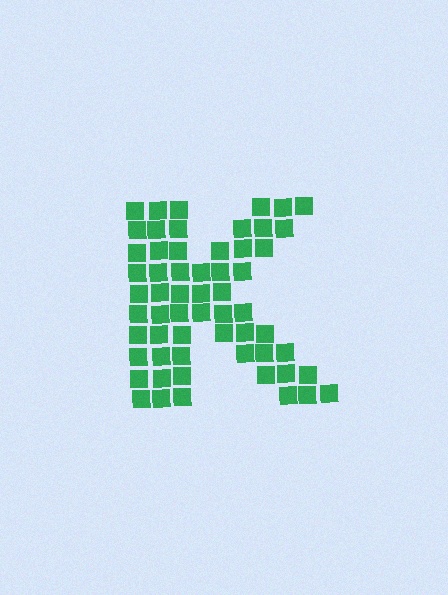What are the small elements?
The small elements are squares.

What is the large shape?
The large shape is the letter K.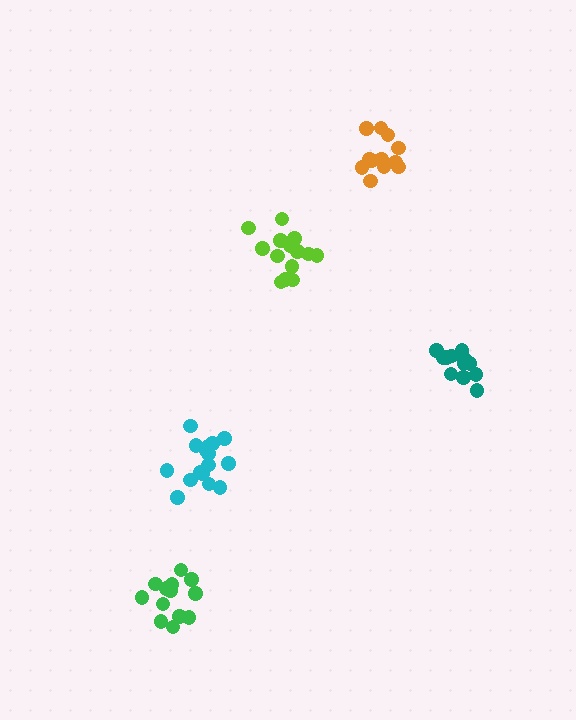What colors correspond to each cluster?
The clusters are colored: orange, green, cyan, teal, lime.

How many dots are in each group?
Group 1: 12 dots, Group 2: 13 dots, Group 3: 16 dots, Group 4: 13 dots, Group 5: 14 dots (68 total).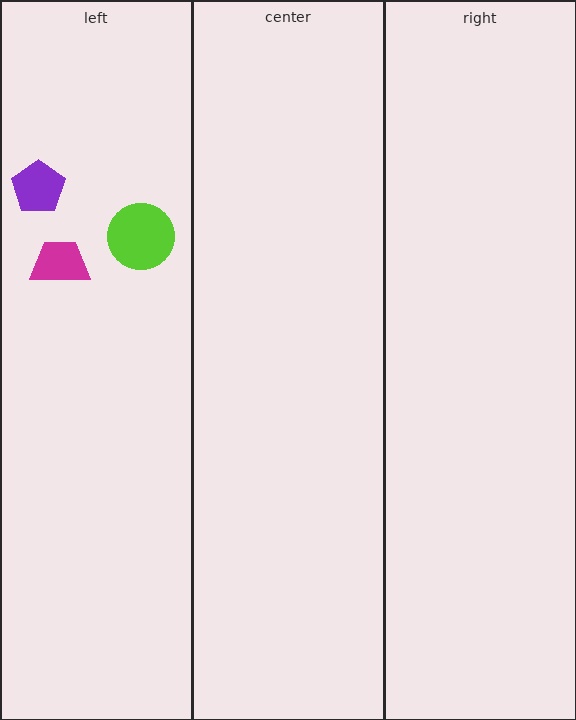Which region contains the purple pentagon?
The left region.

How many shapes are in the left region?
3.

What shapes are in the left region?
The magenta trapezoid, the purple pentagon, the lime circle.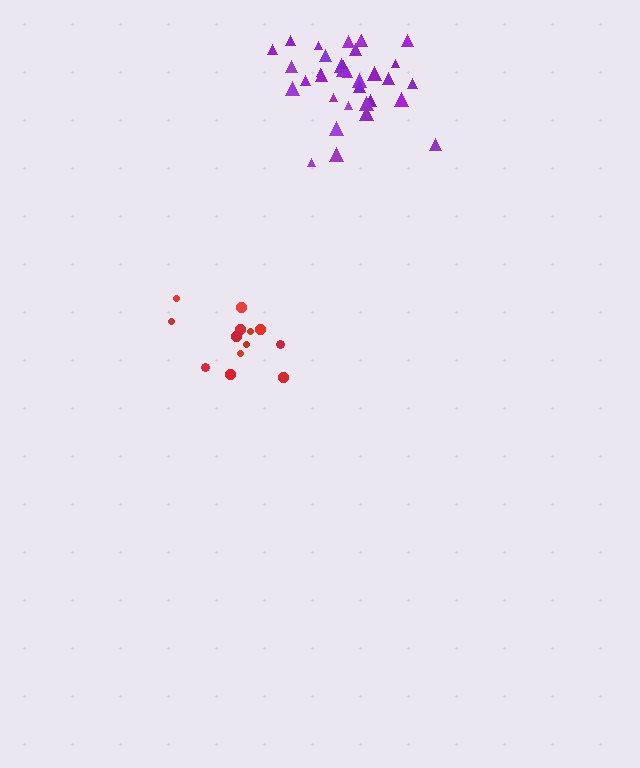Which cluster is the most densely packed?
Purple.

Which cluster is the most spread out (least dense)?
Red.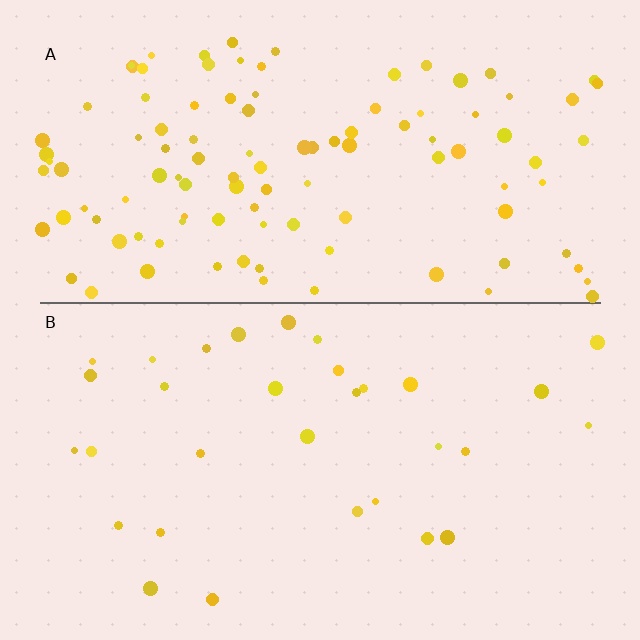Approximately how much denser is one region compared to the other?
Approximately 3.5× — region A over region B.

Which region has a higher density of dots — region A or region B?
A (the top).